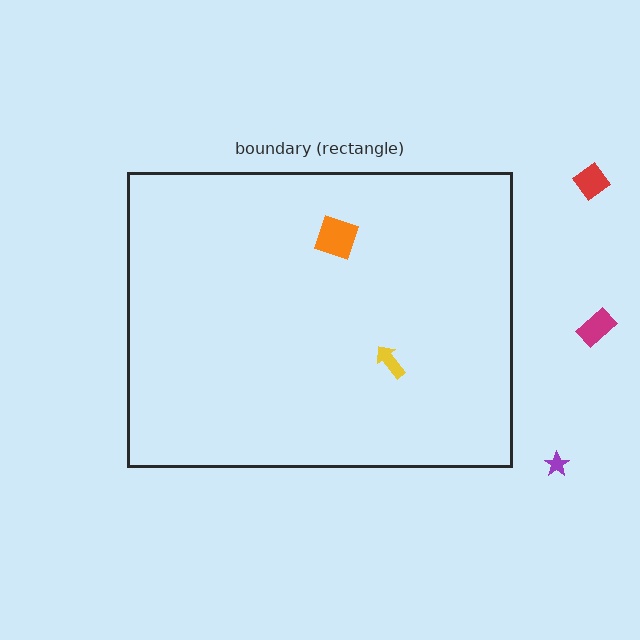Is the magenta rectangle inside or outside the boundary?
Outside.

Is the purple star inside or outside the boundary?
Outside.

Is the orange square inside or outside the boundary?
Inside.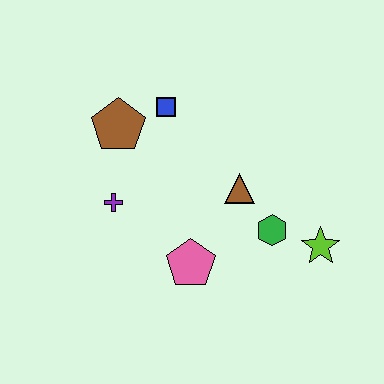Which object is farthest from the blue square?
The lime star is farthest from the blue square.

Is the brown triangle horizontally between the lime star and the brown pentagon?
Yes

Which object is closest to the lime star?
The green hexagon is closest to the lime star.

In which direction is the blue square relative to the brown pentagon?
The blue square is to the right of the brown pentagon.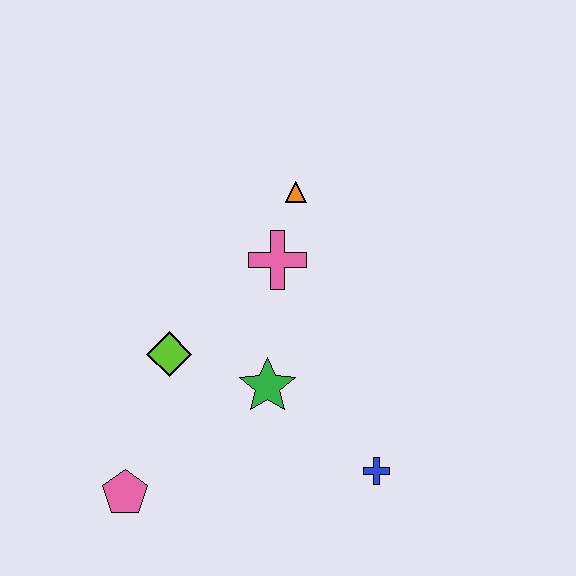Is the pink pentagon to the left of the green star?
Yes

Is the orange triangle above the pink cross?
Yes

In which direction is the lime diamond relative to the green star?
The lime diamond is to the left of the green star.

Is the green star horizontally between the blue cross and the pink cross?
No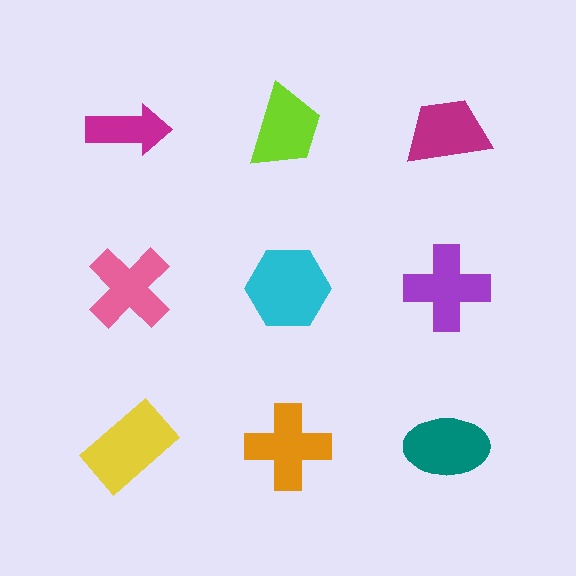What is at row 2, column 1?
A pink cross.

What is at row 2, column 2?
A cyan hexagon.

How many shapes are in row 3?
3 shapes.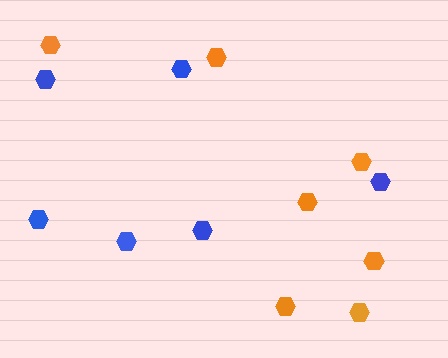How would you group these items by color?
There are 2 groups: one group of orange hexagons (7) and one group of blue hexagons (6).